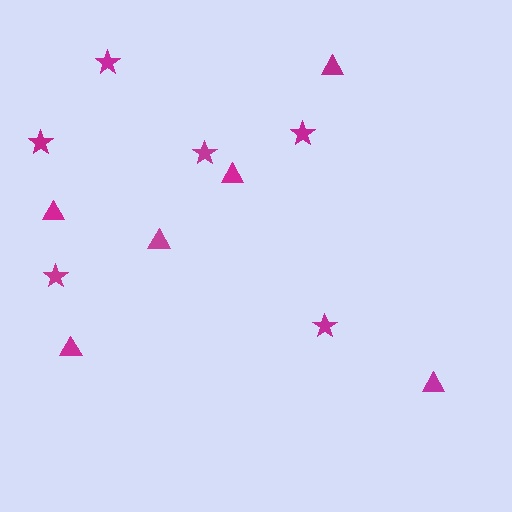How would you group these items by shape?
There are 2 groups: one group of stars (6) and one group of triangles (6).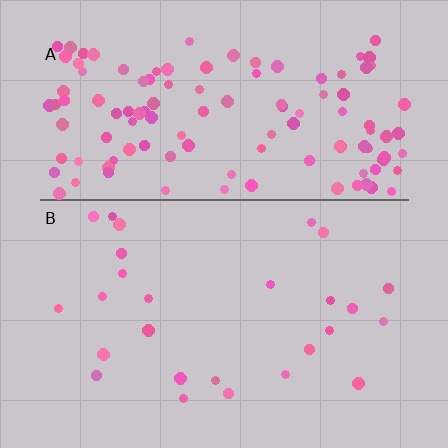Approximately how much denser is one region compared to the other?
Approximately 4.6× — region A over region B.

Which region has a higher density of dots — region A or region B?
A (the top).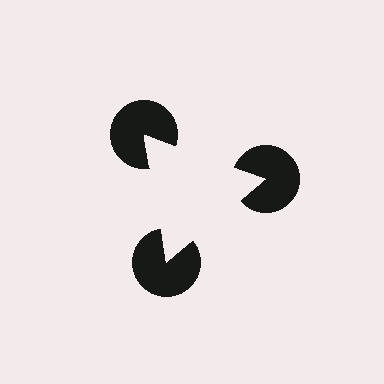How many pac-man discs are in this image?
There are 3 — one at each vertex of the illusory triangle.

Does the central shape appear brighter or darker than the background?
It typically appears slightly brighter than the background, even though no actual brightness change is drawn.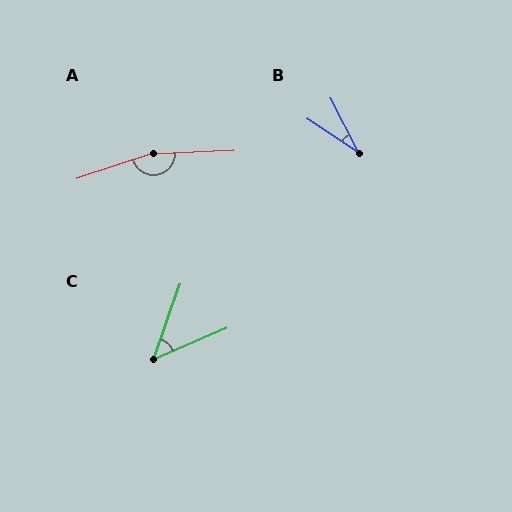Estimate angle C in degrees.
Approximately 47 degrees.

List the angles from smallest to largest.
B (29°), C (47°), A (164°).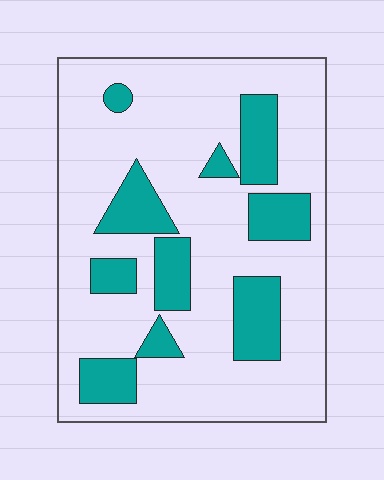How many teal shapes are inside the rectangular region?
10.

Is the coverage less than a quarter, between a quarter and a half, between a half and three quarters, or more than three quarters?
Less than a quarter.